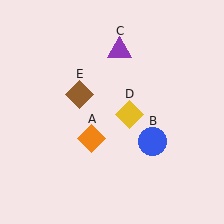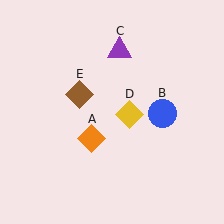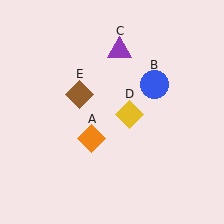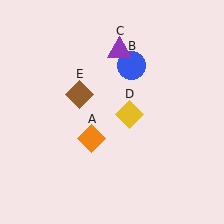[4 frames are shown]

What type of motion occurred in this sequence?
The blue circle (object B) rotated counterclockwise around the center of the scene.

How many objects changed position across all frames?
1 object changed position: blue circle (object B).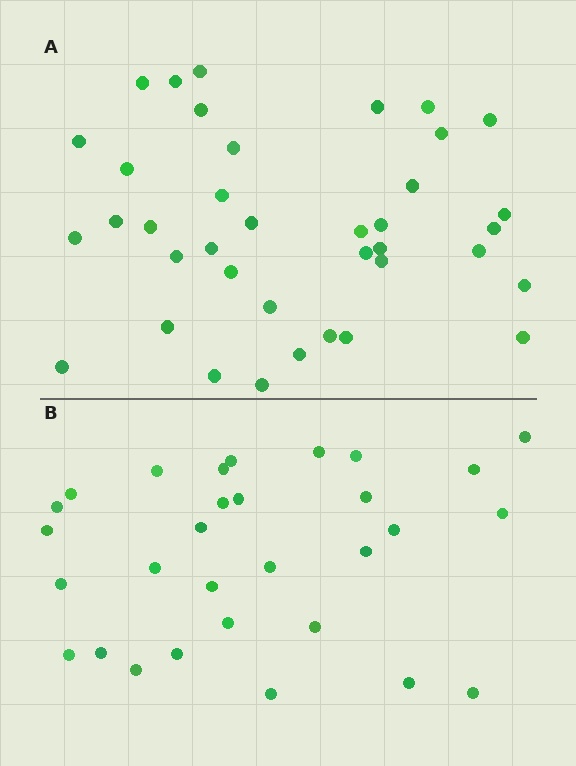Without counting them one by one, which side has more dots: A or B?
Region A (the top region) has more dots.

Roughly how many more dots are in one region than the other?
Region A has roughly 8 or so more dots than region B.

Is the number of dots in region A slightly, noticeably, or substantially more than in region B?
Region A has noticeably more, but not dramatically so. The ratio is roughly 1.3 to 1.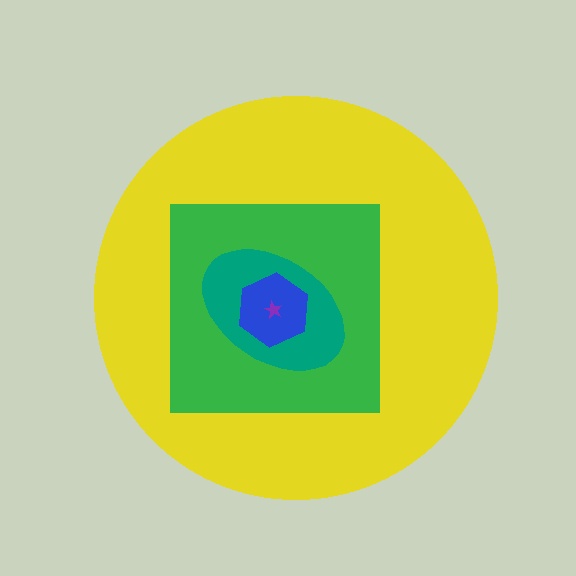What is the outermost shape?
The yellow circle.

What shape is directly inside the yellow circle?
The green square.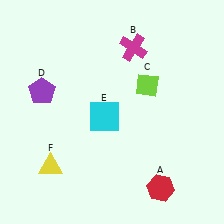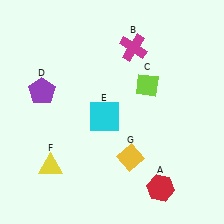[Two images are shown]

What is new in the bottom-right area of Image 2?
A yellow diamond (G) was added in the bottom-right area of Image 2.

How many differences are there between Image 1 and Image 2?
There is 1 difference between the two images.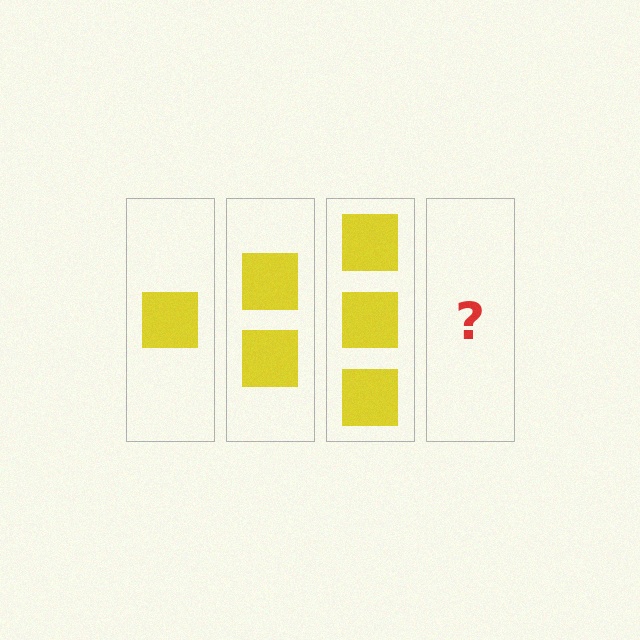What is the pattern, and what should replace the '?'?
The pattern is that each step adds one more square. The '?' should be 4 squares.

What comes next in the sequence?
The next element should be 4 squares.